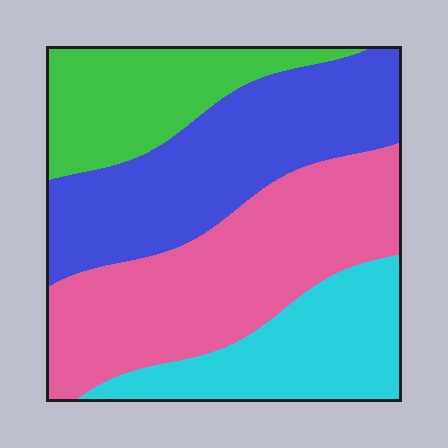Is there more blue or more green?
Blue.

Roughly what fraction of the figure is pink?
Pink takes up between a third and a half of the figure.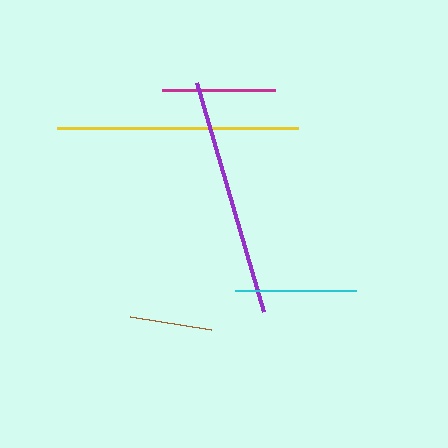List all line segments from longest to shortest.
From longest to shortest: yellow, purple, cyan, magenta, brown.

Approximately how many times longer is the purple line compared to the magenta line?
The purple line is approximately 2.1 times the length of the magenta line.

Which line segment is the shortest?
The brown line is the shortest at approximately 82 pixels.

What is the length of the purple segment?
The purple segment is approximately 239 pixels long.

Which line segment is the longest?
The yellow line is the longest at approximately 241 pixels.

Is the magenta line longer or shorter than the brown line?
The magenta line is longer than the brown line.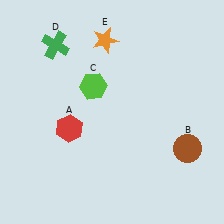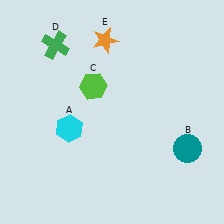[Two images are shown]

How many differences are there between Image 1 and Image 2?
There are 2 differences between the two images.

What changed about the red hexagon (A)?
In Image 1, A is red. In Image 2, it changed to cyan.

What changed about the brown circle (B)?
In Image 1, B is brown. In Image 2, it changed to teal.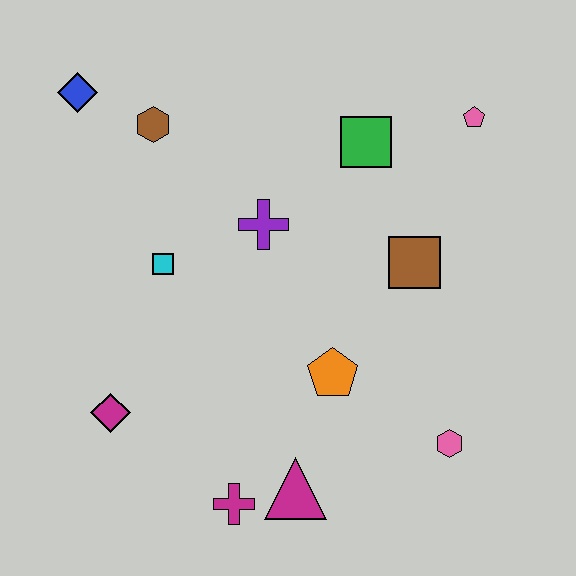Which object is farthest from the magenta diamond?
The pink pentagon is farthest from the magenta diamond.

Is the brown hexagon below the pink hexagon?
No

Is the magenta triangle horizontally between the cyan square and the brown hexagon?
No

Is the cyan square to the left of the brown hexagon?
No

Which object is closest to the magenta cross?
The magenta triangle is closest to the magenta cross.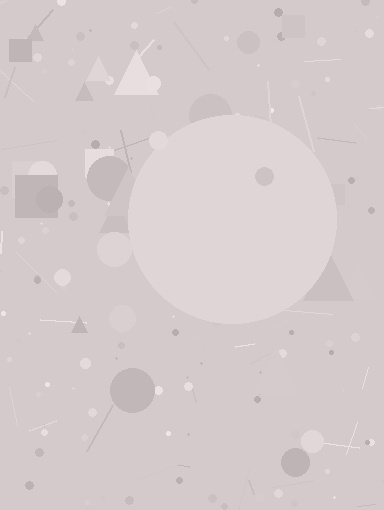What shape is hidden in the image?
A circle is hidden in the image.